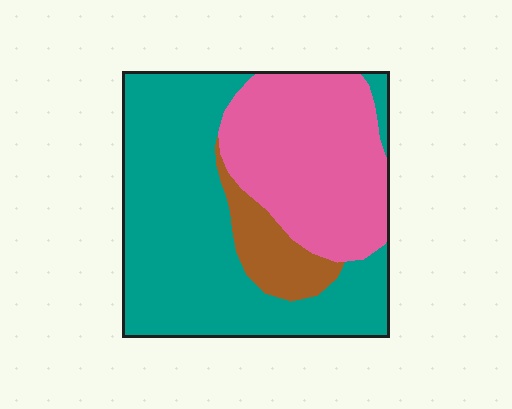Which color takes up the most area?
Teal, at roughly 55%.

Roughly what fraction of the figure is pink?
Pink takes up about one third (1/3) of the figure.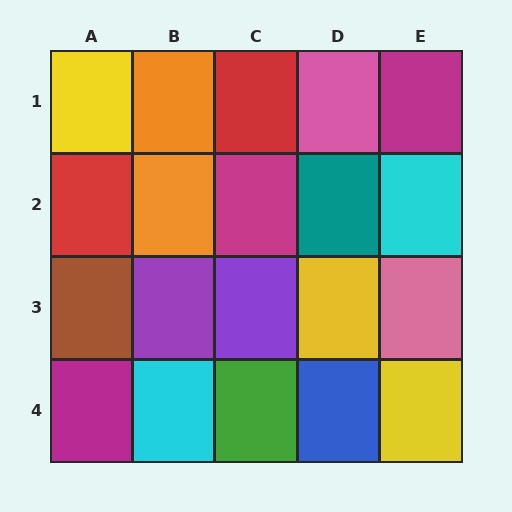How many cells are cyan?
2 cells are cyan.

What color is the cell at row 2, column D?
Teal.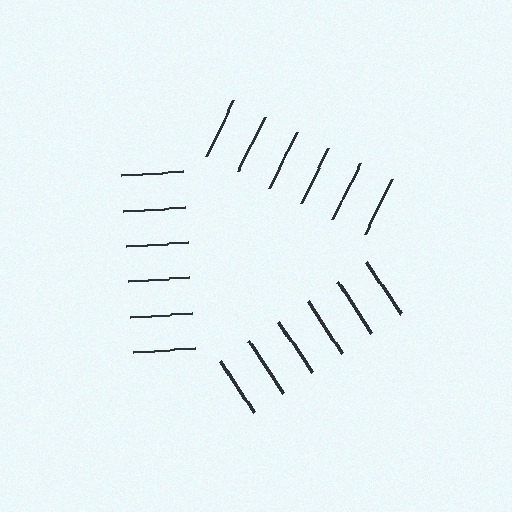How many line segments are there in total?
18 — 6 along each of the 3 edges.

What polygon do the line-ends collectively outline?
An illusory triangle — the line segments terminate on its edges but no continuous stroke is drawn.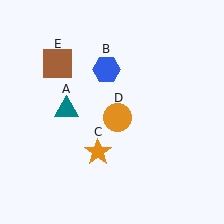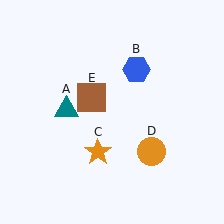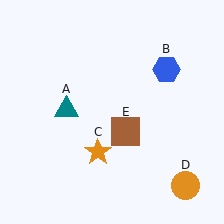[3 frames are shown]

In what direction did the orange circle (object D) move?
The orange circle (object D) moved down and to the right.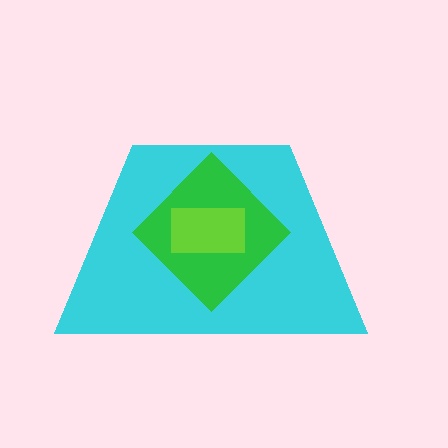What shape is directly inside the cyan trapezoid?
The green diamond.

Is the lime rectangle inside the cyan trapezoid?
Yes.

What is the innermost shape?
The lime rectangle.